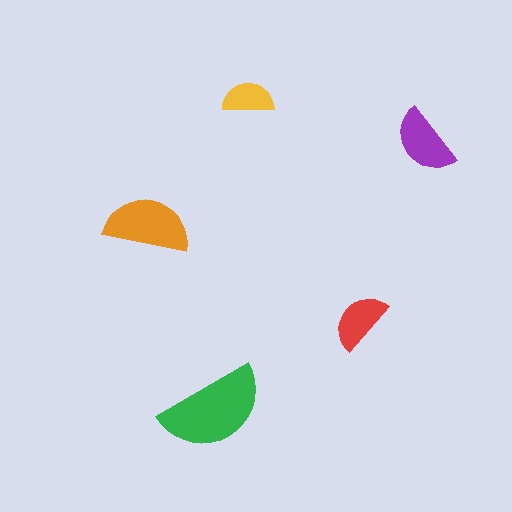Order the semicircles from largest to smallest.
the green one, the orange one, the purple one, the red one, the yellow one.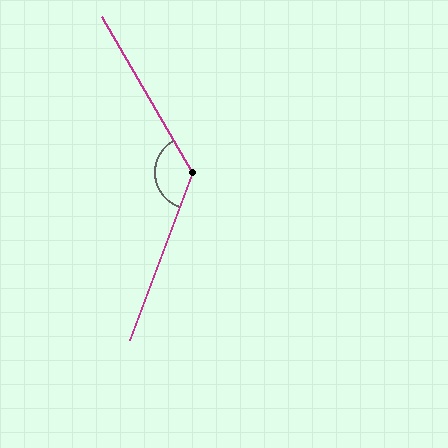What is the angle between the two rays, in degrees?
Approximately 130 degrees.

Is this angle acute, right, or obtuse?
It is obtuse.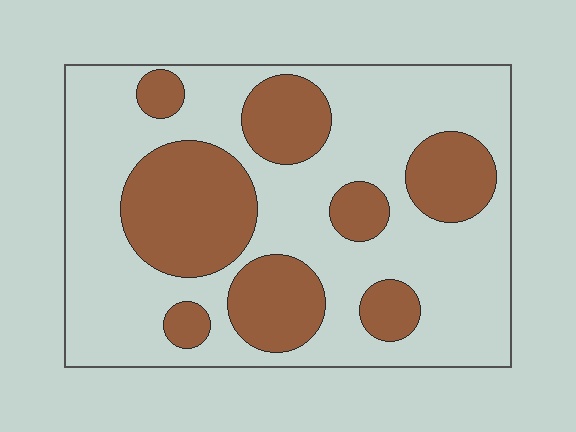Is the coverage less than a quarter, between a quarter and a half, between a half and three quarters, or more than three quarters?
Between a quarter and a half.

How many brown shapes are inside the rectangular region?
8.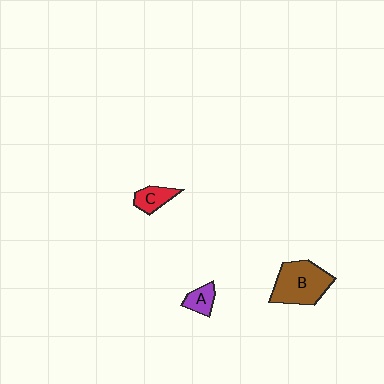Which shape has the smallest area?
Shape A (purple).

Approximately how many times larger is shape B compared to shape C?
Approximately 2.5 times.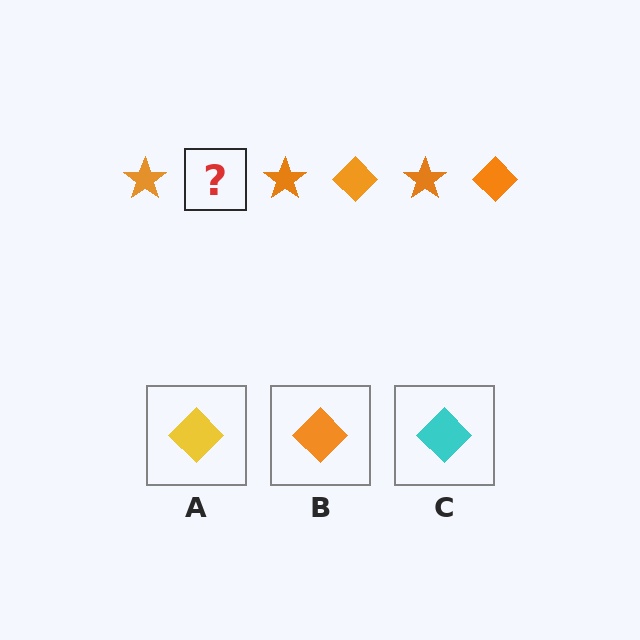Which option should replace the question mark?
Option B.